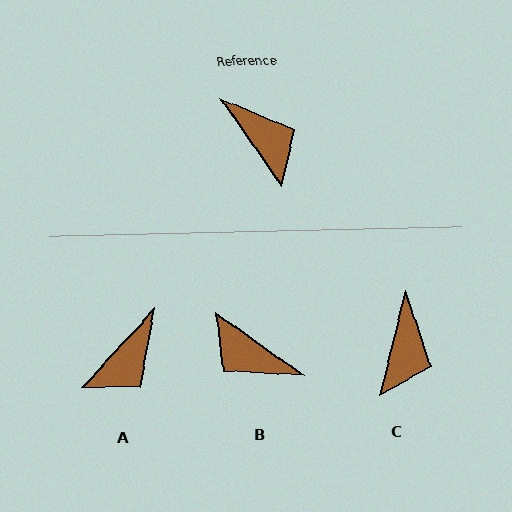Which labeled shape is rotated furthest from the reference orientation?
B, about 161 degrees away.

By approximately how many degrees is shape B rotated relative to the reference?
Approximately 161 degrees clockwise.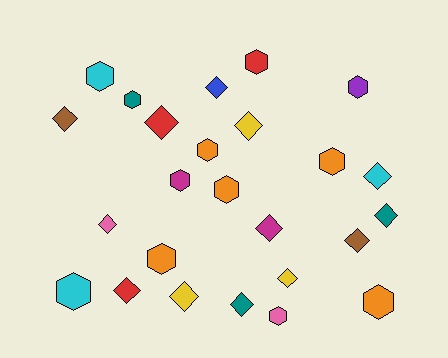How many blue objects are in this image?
There is 1 blue object.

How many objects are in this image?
There are 25 objects.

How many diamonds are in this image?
There are 13 diamonds.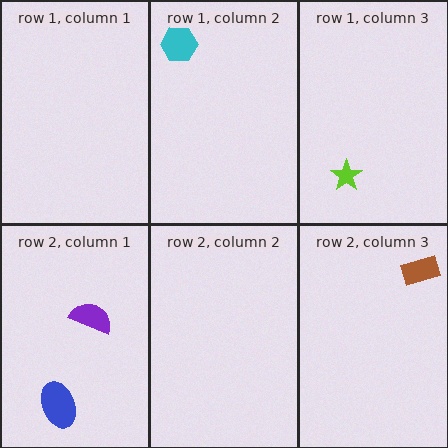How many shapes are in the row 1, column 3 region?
1.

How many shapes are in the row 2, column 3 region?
1.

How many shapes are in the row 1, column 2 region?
1.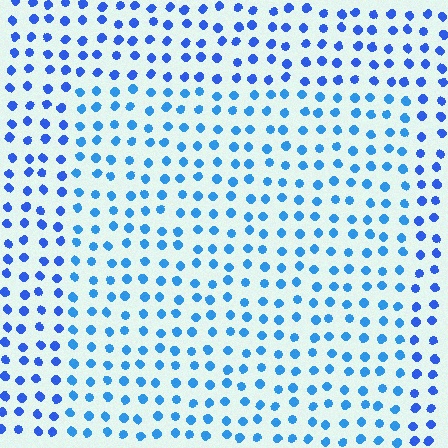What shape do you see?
I see a rectangle.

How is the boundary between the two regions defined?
The boundary is defined purely by a slight shift in hue (about 19 degrees). Spacing, size, and orientation are identical on both sides.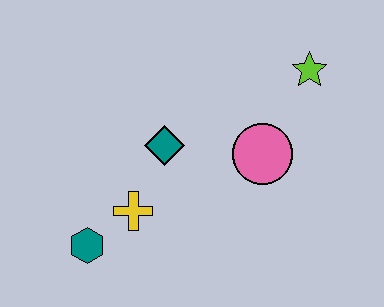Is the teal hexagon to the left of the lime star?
Yes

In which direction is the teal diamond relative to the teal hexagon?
The teal diamond is above the teal hexagon.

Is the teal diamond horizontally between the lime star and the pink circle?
No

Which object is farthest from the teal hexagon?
The lime star is farthest from the teal hexagon.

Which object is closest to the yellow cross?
The teal hexagon is closest to the yellow cross.